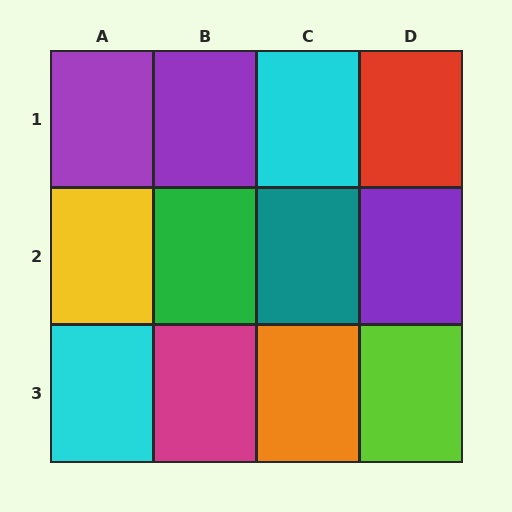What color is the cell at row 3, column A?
Cyan.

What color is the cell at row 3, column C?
Orange.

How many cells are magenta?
1 cell is magenta.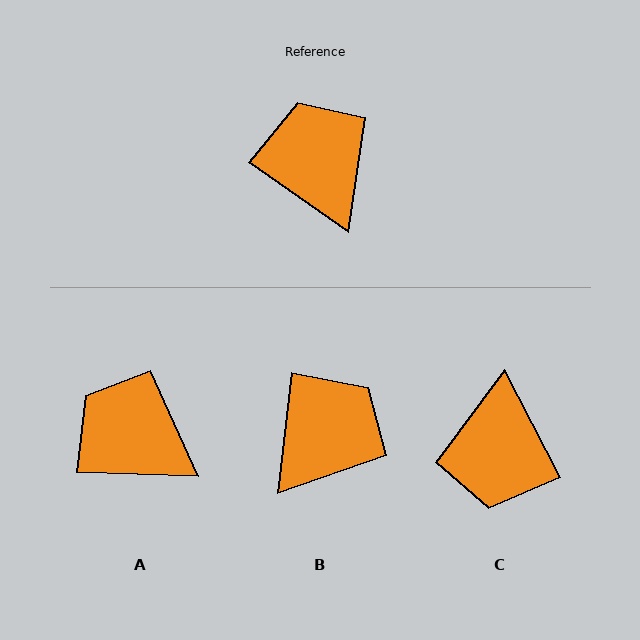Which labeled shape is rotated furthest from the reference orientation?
C, about 152 degrees away.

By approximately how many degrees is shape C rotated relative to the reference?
Approximately 152 degrees counter-clockwise.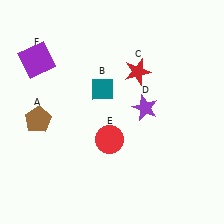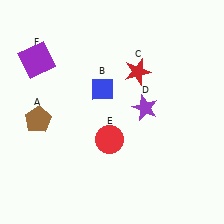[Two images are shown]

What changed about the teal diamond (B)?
In Image 1, B is teal. In Image 2, it changed to blue.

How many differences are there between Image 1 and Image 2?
There is 1 difference between the two images.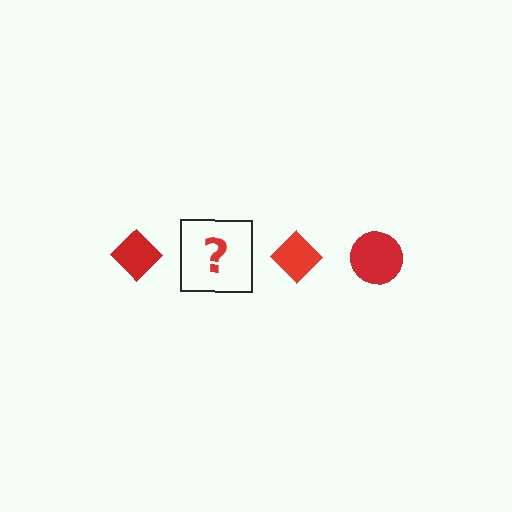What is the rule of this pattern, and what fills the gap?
The rule is that the pattern cycles through diamond, circle shapes in red. The gap should be filled with a red circle.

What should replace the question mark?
The question mark should be replaced with a red circle.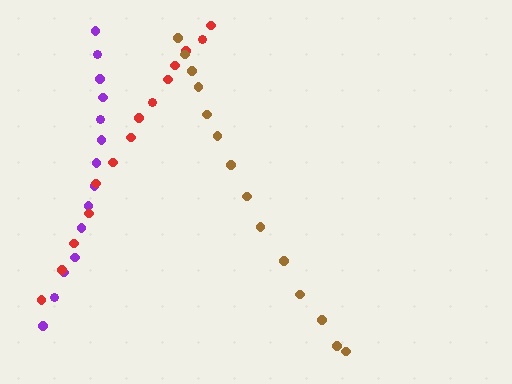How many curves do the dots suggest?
There are 3 distinct paths.